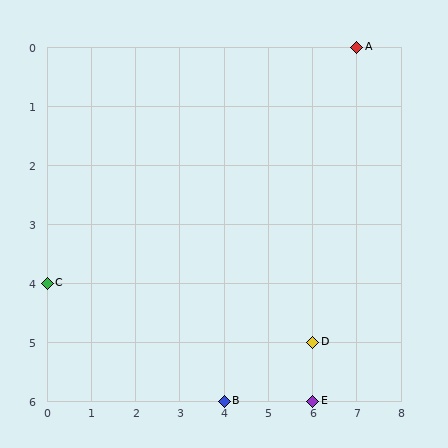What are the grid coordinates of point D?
Point D is at grid coordinates (6, 5).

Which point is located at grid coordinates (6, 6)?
Point E is at (6, 6).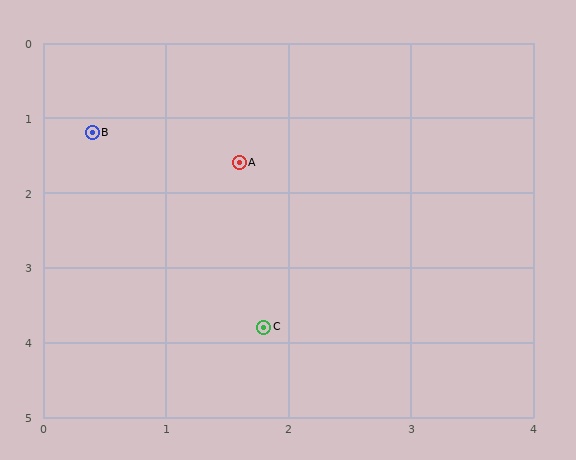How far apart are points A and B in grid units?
Points A and B are about 1.3 grid units apart.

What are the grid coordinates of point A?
Point A is at approximately (1.6, 1.6).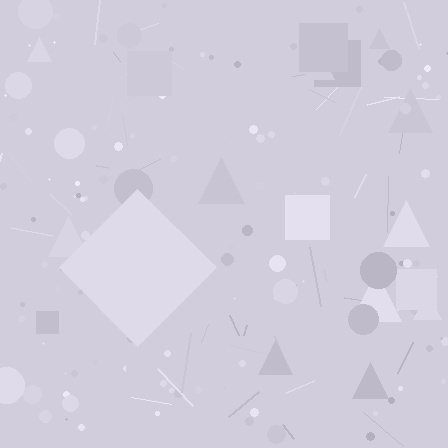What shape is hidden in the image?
A diamond is hidden in the image.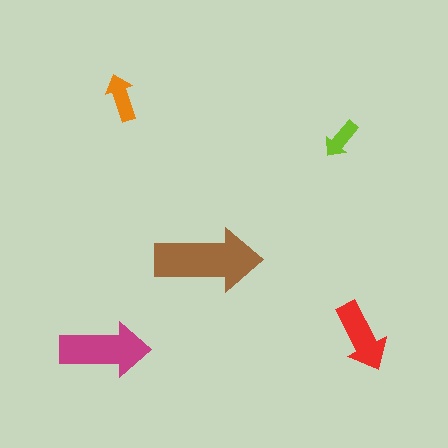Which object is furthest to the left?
The magenta arrow is leftmost.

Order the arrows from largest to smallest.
the brown one, the magenta one, the red one, the orange one, the lime one.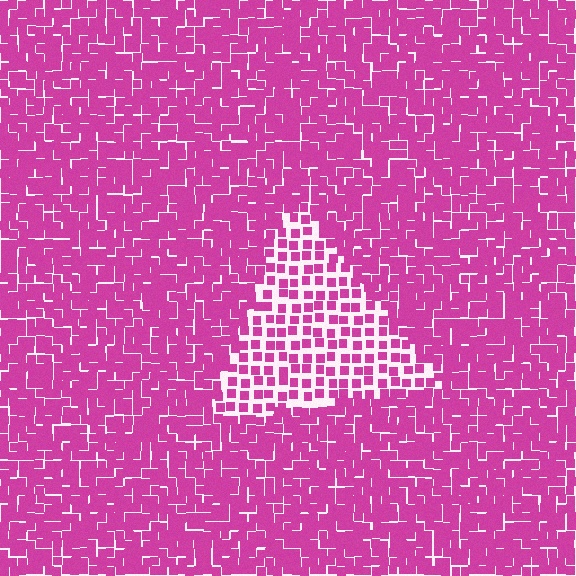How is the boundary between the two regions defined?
The boundary is defined by a change in element density (approximately 2.0x ratio). All elements are the same color, size, and shape.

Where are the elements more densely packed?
The elements are more densely packed outside the triangle boundary.